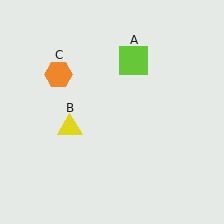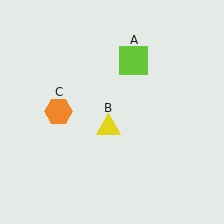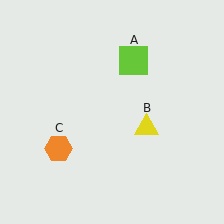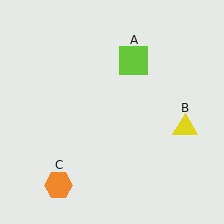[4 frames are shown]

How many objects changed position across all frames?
2 objects changed position: yellow triangle (object B), orange hexagon (object C).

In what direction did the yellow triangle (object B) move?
The yellow triangle (object B) moved right.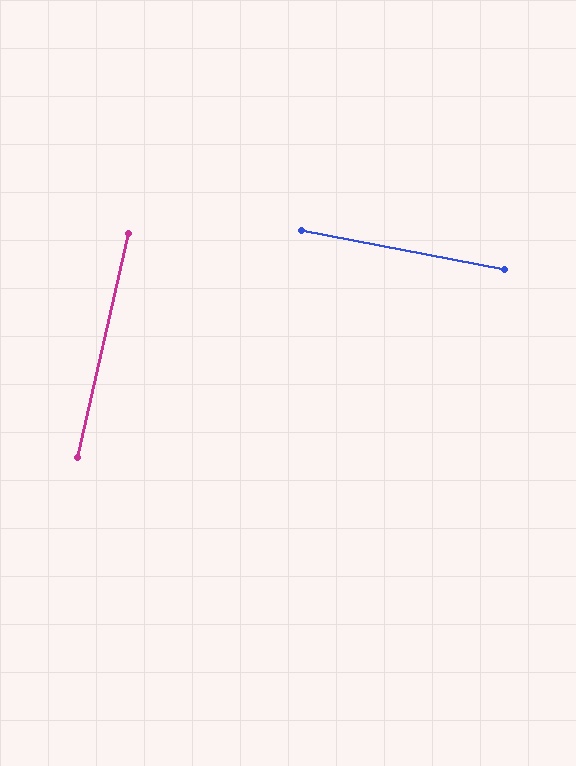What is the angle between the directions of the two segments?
Approximately 88 degrees.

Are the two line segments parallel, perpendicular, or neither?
Perpendicular — they meet at approximately 88°.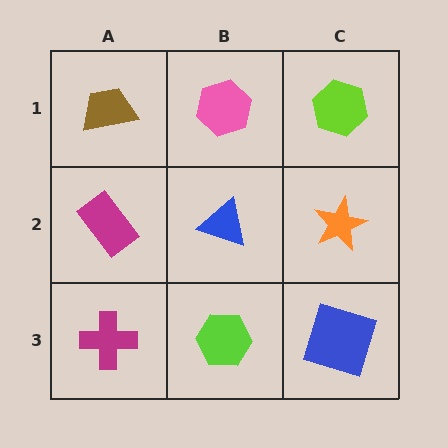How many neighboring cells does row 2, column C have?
3.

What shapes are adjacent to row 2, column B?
A pink hexagon (row 1, column B), a lime hexagon (row 3, column B), a magenta rectangle (row 2, column A), an orange star (row 2, column C).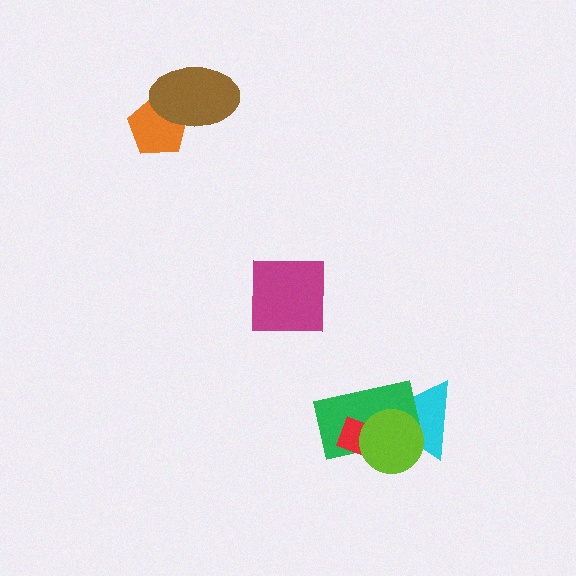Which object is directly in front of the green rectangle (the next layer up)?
The red rectangle is directly in front of the green rectangle.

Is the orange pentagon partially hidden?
Yes, it is partially covered by another shape.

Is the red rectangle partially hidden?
Yes, it is partially covered by another shape.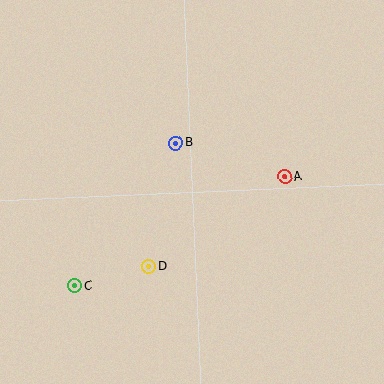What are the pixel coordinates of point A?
Point A is at (285, 177).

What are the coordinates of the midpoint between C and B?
The midpoint between C and B is at (125, 214).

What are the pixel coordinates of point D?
Point D is at (149, 267).